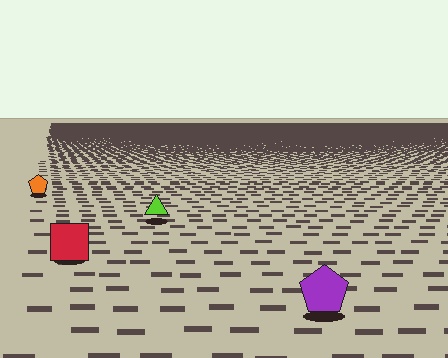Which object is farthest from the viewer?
The orange pentagon is farthest from the viewer. It appears smaller and the ground texture around it is denser.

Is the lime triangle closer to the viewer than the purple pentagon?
No. The purple pentagon is closer — you can tell from the texture gradient: the ground texture is coarser near it.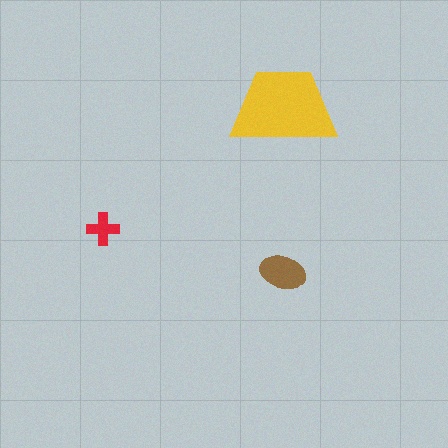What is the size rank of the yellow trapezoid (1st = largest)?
1st.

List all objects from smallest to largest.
The red cross, the brown ellipse, the yellow trapezoid.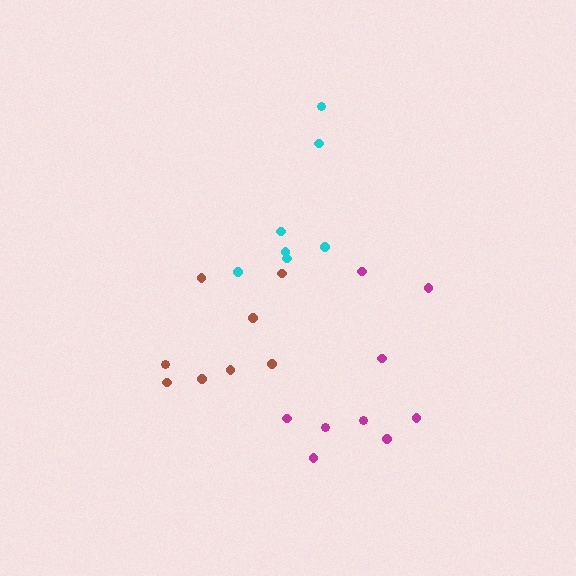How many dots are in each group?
Group 1: 9 dots, Group 2: 7 dots, Group 3: 8 dots (24 total).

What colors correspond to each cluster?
The clusters are colored: magenta, cyan, brown.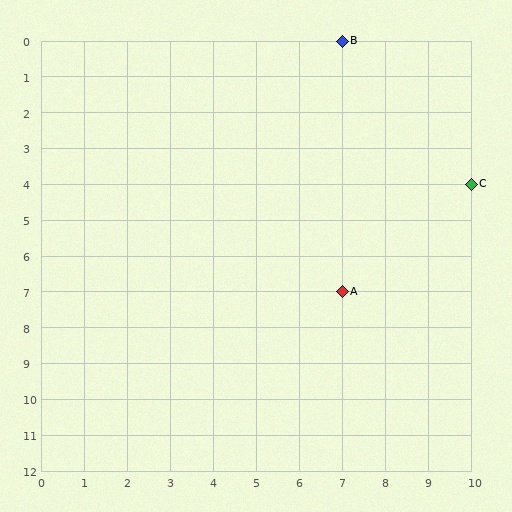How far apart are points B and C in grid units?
Points B and C are 3 columns and 4 rows apart (about 5.0 grid units diagonally).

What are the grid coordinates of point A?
Point A is at grid coordinates (7, 7).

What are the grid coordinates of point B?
Point B is at grid coordinates (7, 0).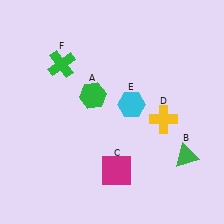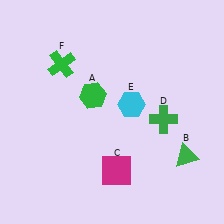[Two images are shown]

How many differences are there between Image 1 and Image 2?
There is 1 difference between the two images.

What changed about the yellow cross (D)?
In Image 1, D is yellow. In Image 2, it changed to green.